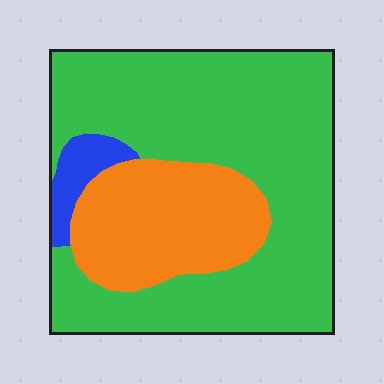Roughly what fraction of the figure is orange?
Orange covers 26% of the figure.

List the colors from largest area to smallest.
From largest to smallest: green, orange, blue.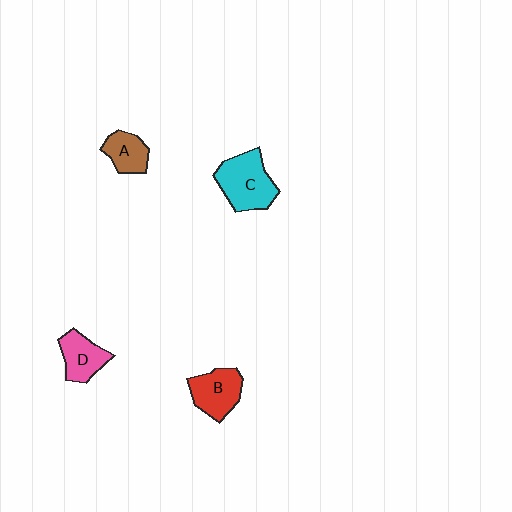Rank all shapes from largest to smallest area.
From largest to smallest: C (cyan), B (red), D (pink), A (brown).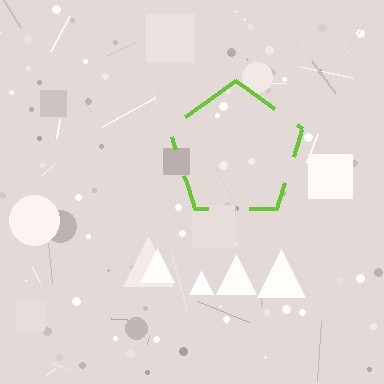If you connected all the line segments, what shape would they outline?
They would outline a pentagon.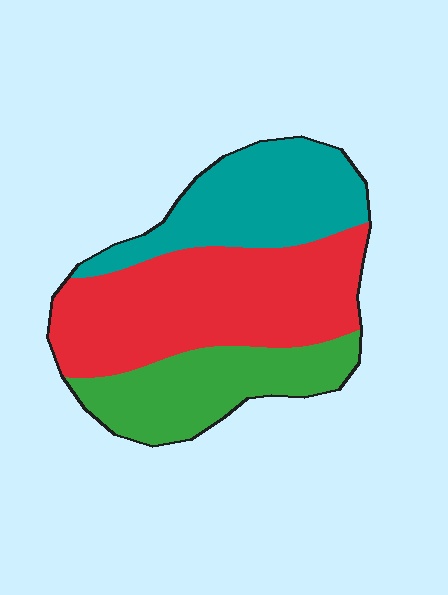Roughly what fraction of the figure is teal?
Teal takes up about one quarter (1/4) of the figure.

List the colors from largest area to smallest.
From largest to smallest: red, teal, green.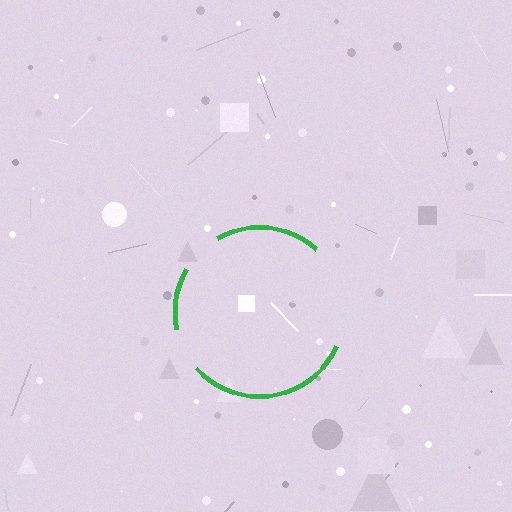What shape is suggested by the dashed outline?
The dashed outline suggests a circle.